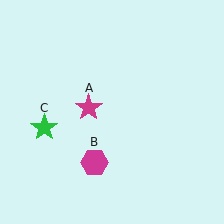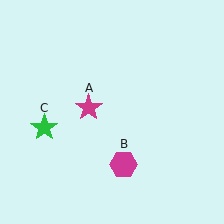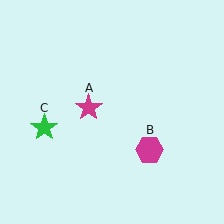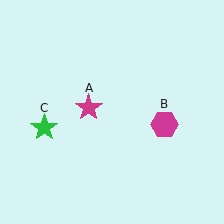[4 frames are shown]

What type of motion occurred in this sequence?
The magenta hexagon (object B) rotated counterclockwise around the center of the scene.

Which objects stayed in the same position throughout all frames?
Magenta star (object A) and green star (object C) remained stationary.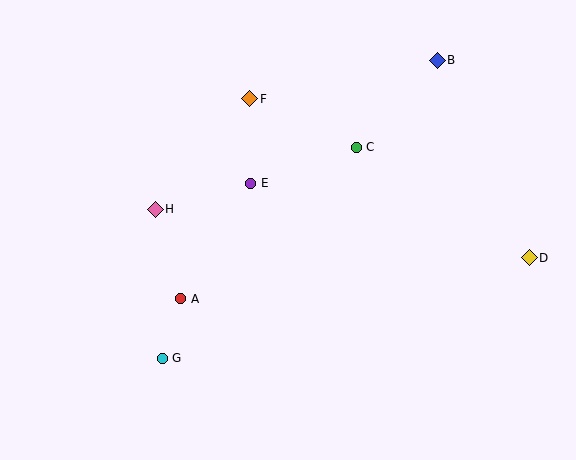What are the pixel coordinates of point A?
Point A is at (181, 299).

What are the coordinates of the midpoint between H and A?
The midpoint between H and A is at (168, 254).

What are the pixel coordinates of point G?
Point G is at (162, 358).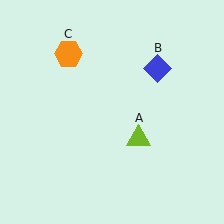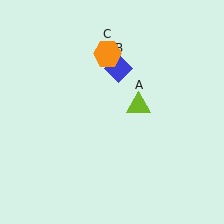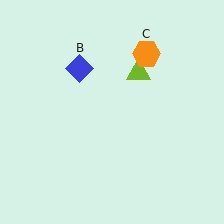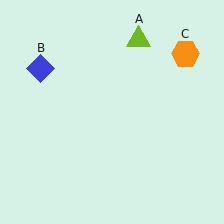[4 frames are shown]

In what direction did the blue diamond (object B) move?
The blue diamond (object B) moved left.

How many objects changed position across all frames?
3 objects changed position: lime triangle (object A), blue diamond (object B), orange hexagon (object C).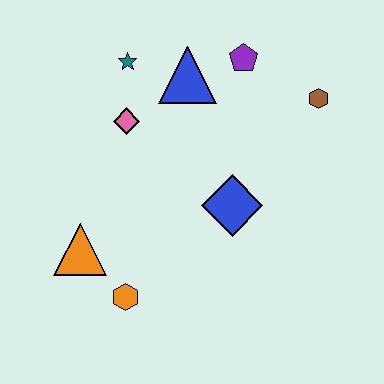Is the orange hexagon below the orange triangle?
Yes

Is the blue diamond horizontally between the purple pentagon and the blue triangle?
Yes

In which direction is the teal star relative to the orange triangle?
The teal star is above the orange triangle.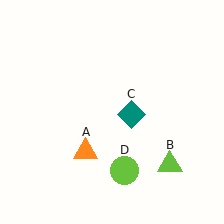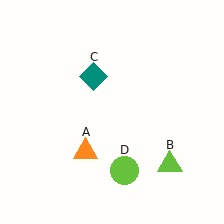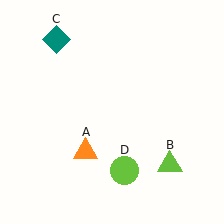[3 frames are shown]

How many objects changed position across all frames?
1 object changed position: teal diamond (object C).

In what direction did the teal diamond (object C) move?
The teal diamond (object C) moved up and to the left.